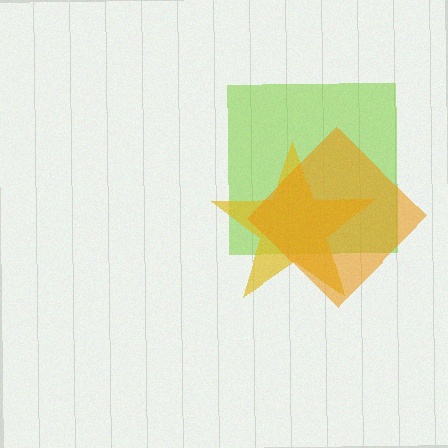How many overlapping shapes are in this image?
There are 3 overlapping shapes in the image.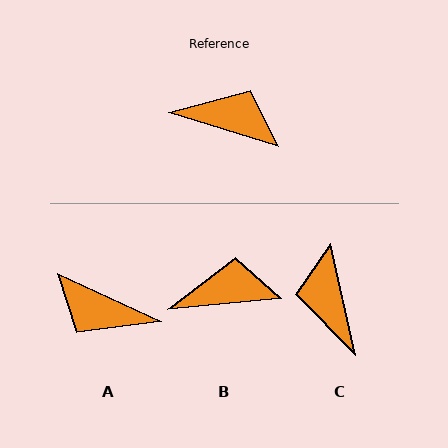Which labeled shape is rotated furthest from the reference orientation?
A, about 172 degrees away.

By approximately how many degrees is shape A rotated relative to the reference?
Approximately 172 degrees counter-clockwise.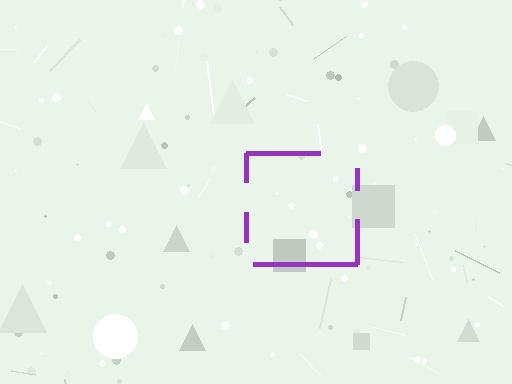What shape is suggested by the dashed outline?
The dashed outline suggests a square.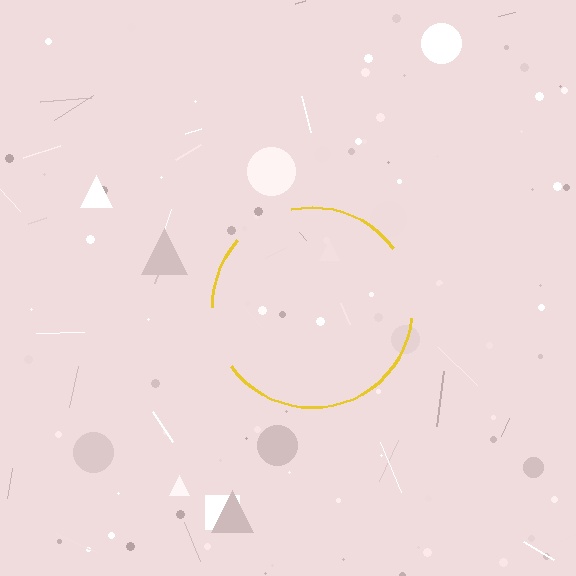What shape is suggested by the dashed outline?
The dashed outline suggests a circle.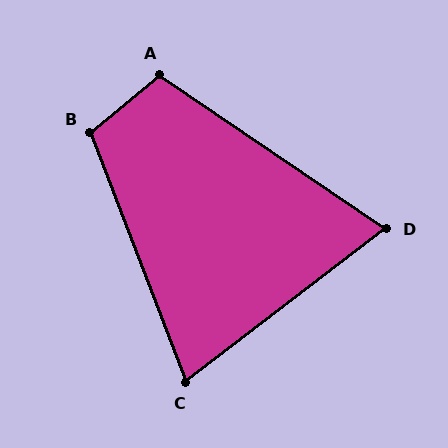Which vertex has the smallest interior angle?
D, at approximately 71 degrees.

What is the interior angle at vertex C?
Approximately 74 degrees (acute).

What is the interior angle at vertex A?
Approximately 106 degrees (obtuse).